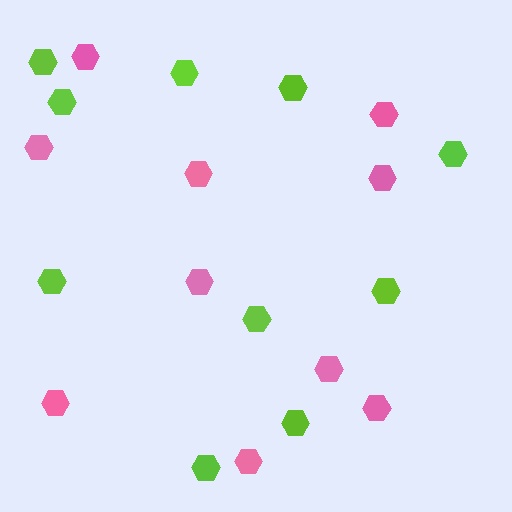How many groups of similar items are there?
There are 2 groups: one group of pink hexagons (10) and one group of lime hexagons (10).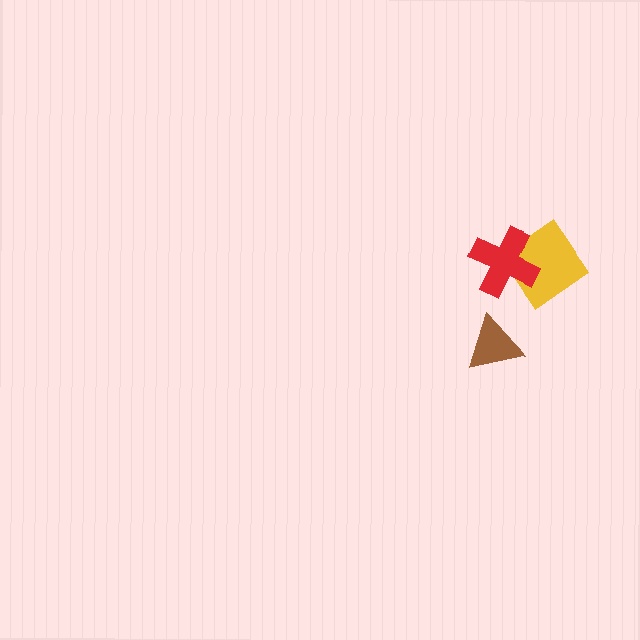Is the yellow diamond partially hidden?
Yes, it is partially covered by another shape.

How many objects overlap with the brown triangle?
0 objects overlap with the brown triangle.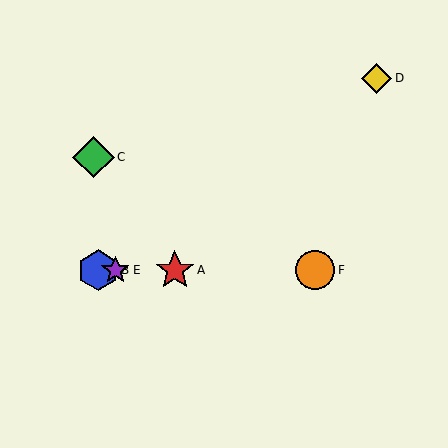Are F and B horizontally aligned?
Yes, both are at y≈270.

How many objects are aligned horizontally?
4 objects (A, B, E, F) are aligned horizontally.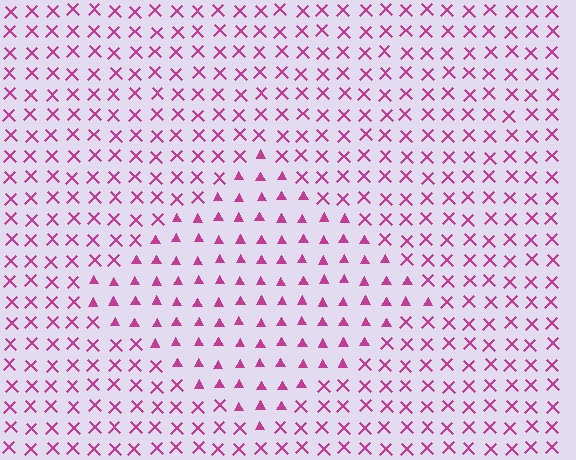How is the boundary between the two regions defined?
The boundary is defined by a change in element shape: triangles inside vs. X marks outside. All elements share the same color and spacing.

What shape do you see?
I see a diamond.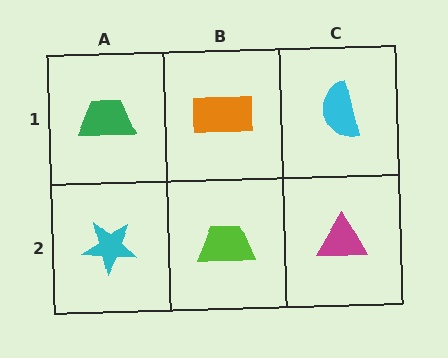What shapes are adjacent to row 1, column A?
A cyan star (row 2, column A), an orange rectangle (row 1, column B).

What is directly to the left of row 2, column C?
A lime trapezoid.